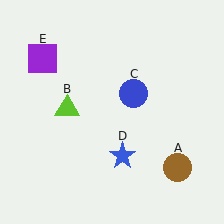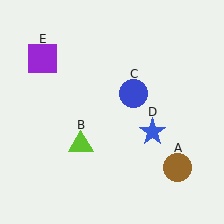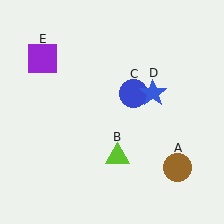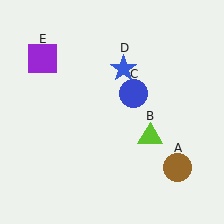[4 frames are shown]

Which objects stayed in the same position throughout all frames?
Brown circle (object A) and blue circle (object C) and purple square (object E) remained stationary.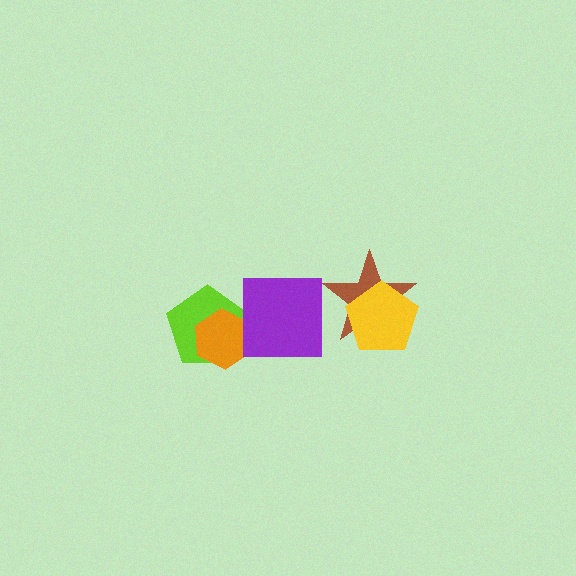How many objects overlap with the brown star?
1 object overlaps with the brown star.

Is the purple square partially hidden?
No, no other shape covers it.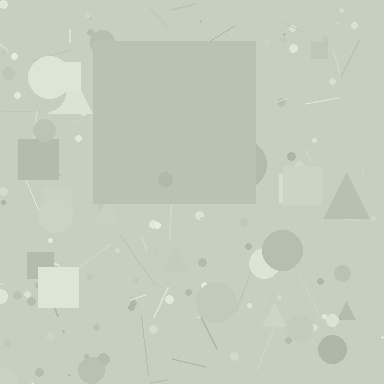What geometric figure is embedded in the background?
A square is embedded in the background.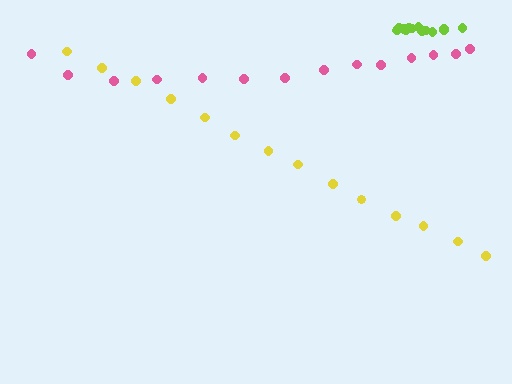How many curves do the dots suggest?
There are 3 distinct paths.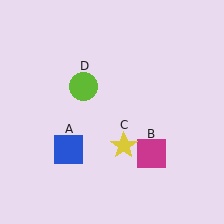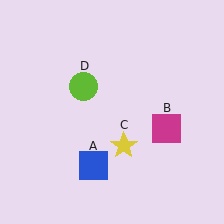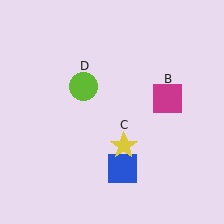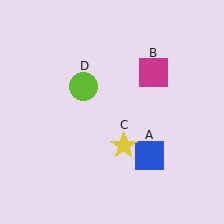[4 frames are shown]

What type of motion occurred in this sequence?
The blue square (object A), magenta square (object B) rotated counterclockwise around the center of the scene.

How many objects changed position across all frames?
2 objects changed position: blue square (object A), magenta square (object B).